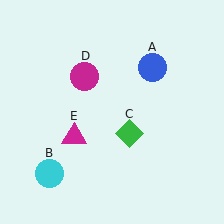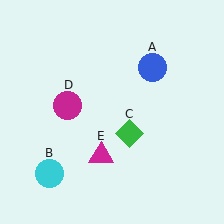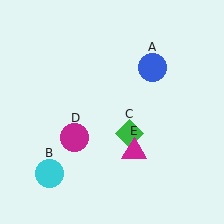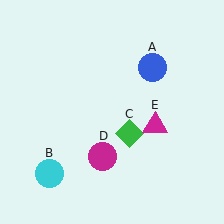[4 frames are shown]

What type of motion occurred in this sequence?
The magenta circle (object D), magenta triangle (object E) rotated counterclockwise around the center of the scene.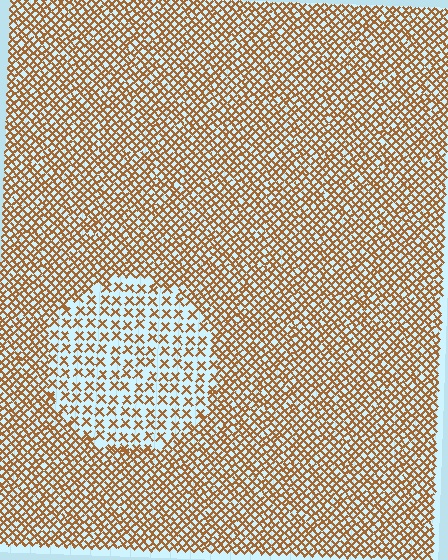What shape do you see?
I see a circle.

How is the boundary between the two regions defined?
The boundary is defined by a change in element density (approximately 2.1x ratio). All elements are the same color, size, and shape.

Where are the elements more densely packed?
The elements are more densely packed outside the circle boundary.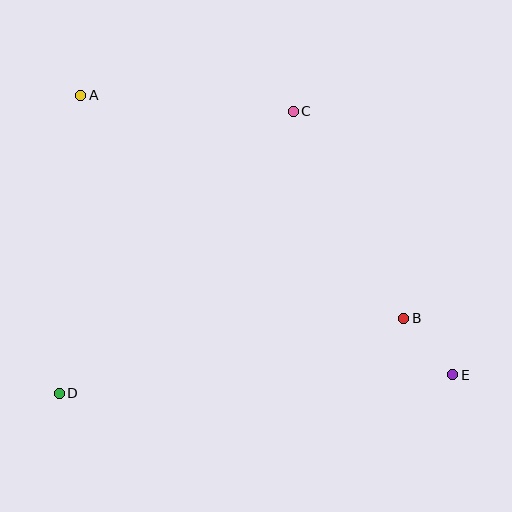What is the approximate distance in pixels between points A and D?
The distance between A and D is approximately 299 pixels.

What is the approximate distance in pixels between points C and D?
The distance between C and D is approximately 366 pixels.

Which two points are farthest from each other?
Points A and E are farthest from each other.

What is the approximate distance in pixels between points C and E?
The distance between C and E is approximately 308 pixels.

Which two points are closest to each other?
Points B and E are closest to each other.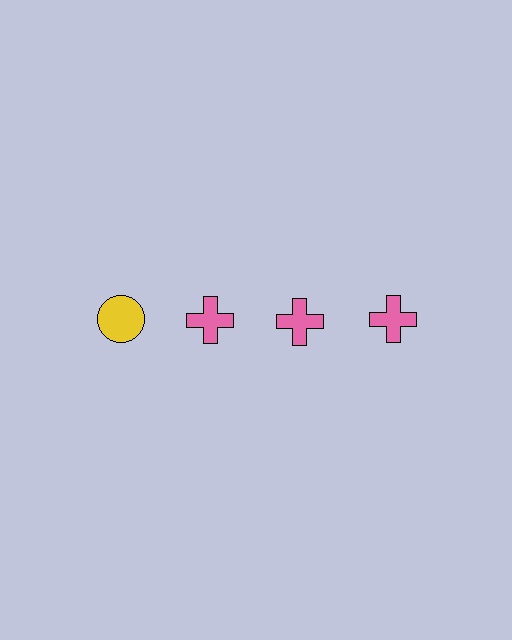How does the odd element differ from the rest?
It differs in both color (yellow instead of pink) and shape (circle instead of cross).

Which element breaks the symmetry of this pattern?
The yellow circle in the top row, leftmost column breaks the symmetry. All other shapes are pink crosses.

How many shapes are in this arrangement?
There are 4 shapes arranged in a grid pattern.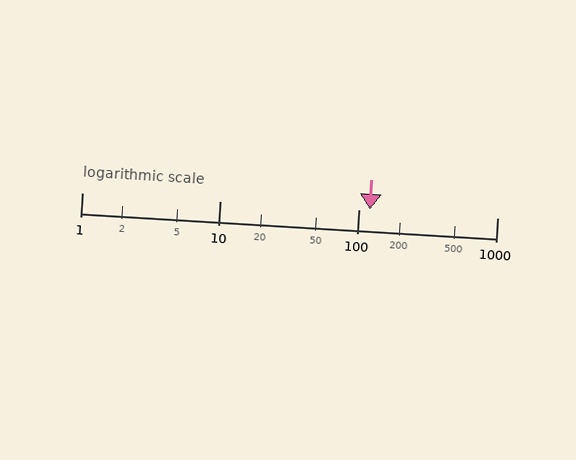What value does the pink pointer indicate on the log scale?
The pointer indicates approximately 120.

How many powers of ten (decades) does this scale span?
The scale spans 3 decades, from 1 to 1000.